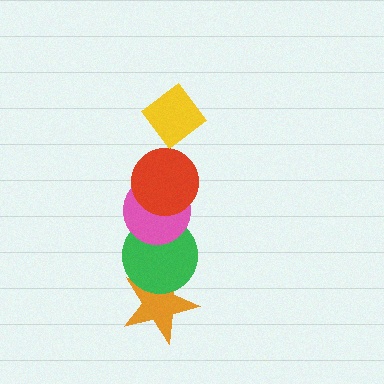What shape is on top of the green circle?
The pink circle is on top of the green circle.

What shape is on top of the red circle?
The yellow diamond is on top of the red circle.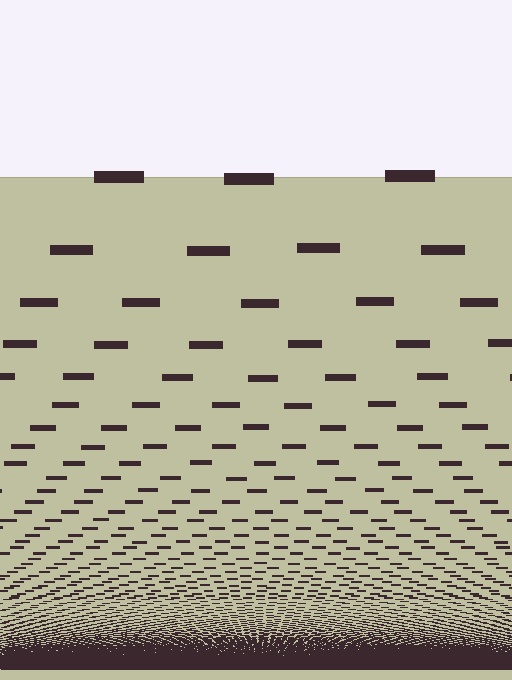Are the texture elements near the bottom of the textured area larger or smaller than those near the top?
Smaller. The gradient is inverted — elements near the bottom are smaller and denser.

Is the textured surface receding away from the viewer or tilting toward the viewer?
The surface appears to tilt toward the viewer. Texture elements get larger and sparser toward the top.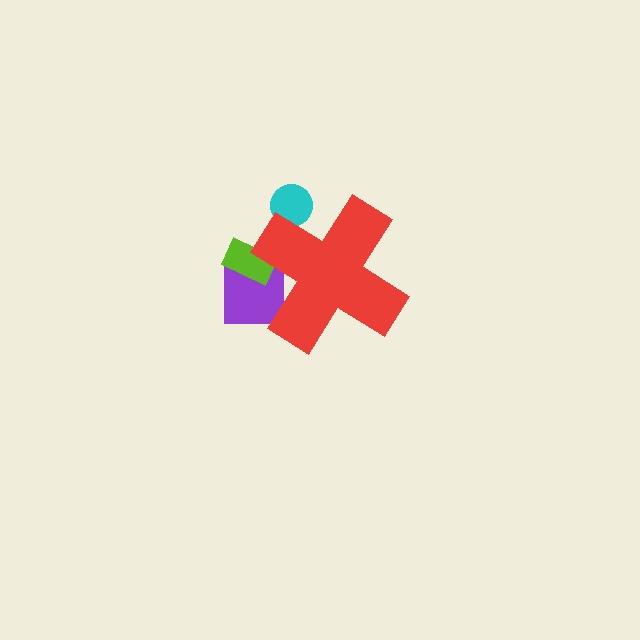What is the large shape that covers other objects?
A red cross.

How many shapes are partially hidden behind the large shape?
3 shapes are partially hidden.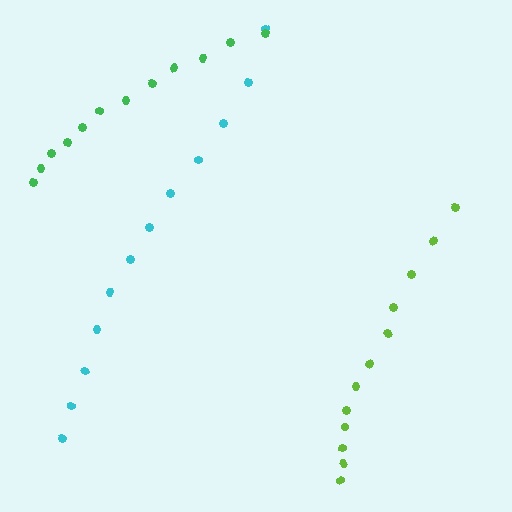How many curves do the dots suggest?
There are 3 distinct paths.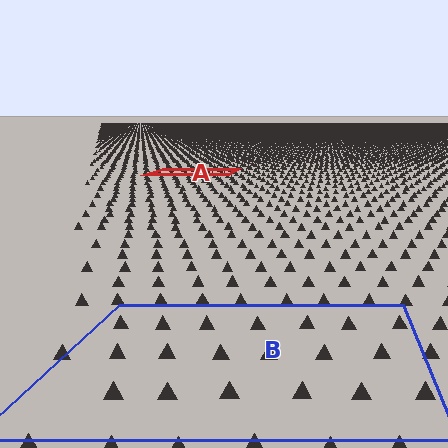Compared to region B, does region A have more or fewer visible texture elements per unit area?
Region A has more texture elements per unit area — they are packed more densely because it is farther away.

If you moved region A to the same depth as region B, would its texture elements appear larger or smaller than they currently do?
They would appear larger. At a closer depth, the same texture elements are projected at a bigger on-screen size.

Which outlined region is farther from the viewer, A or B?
Region A is farther from the viewer — the texture elements inside it appear smaller and more densely packed.